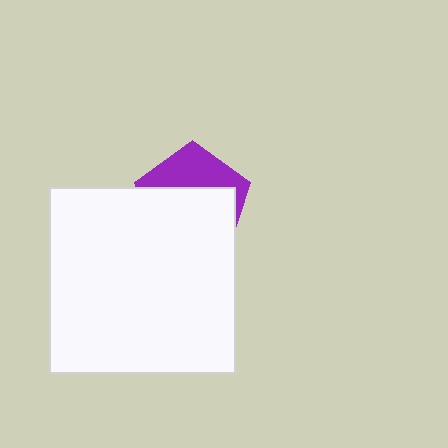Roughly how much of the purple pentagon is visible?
A small part of it is visible (roughly 37%).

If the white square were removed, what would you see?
You would see the complete purple pentagon.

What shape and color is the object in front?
The object in front is a white square.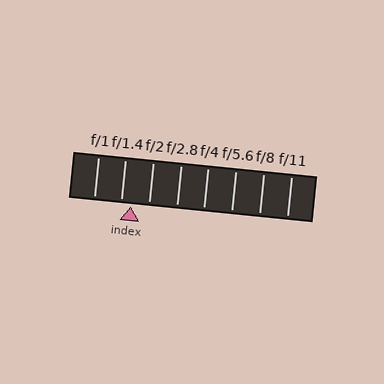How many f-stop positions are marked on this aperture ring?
There are 8 f-stop positions marked.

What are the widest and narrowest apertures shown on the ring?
The widest aperture shown is f/1 and the narrowest is f/11.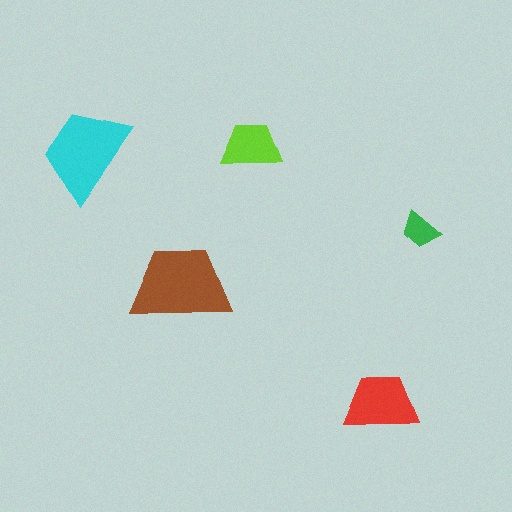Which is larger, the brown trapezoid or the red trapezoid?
The brown one.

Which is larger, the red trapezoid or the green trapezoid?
The red one.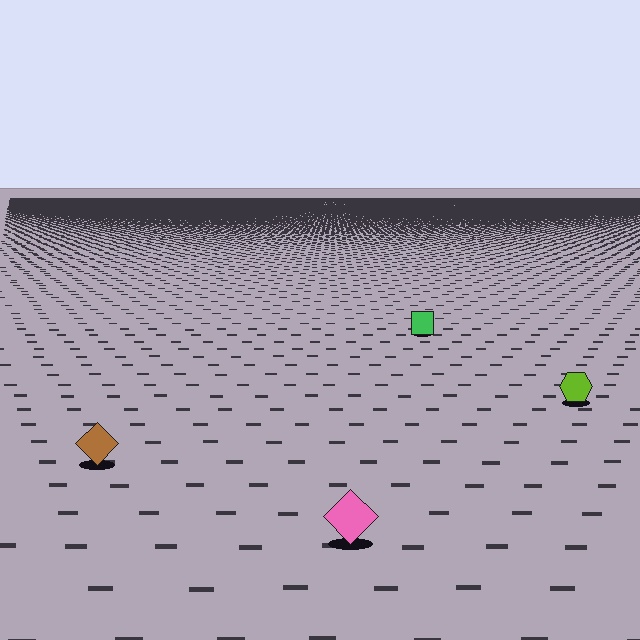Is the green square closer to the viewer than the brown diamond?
No. The brown diamond is closer — you can tell from the texture gradient: the ground texture is coarser near it.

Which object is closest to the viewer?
The pink diamond is closest. The texture marks near it are larger and more spread out.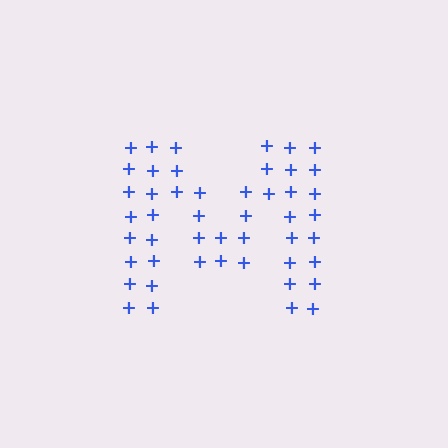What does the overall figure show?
The overall figure shows the letter M.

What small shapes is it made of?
It is made of small plus signs.